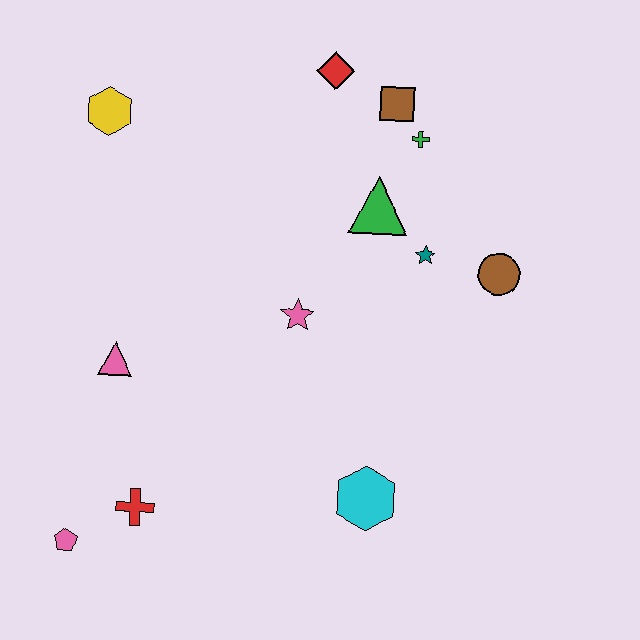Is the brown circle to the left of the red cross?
No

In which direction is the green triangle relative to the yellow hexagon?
The green triangle is to the right of the yellow hexagon.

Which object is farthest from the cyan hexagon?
The yellow hexagon is farthest from the cyan hexagon.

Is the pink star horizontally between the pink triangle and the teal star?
Yes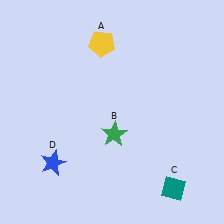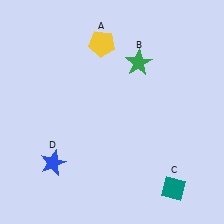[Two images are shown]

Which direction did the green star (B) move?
The green star (B) moved up.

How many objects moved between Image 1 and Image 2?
1 object moved between the two images.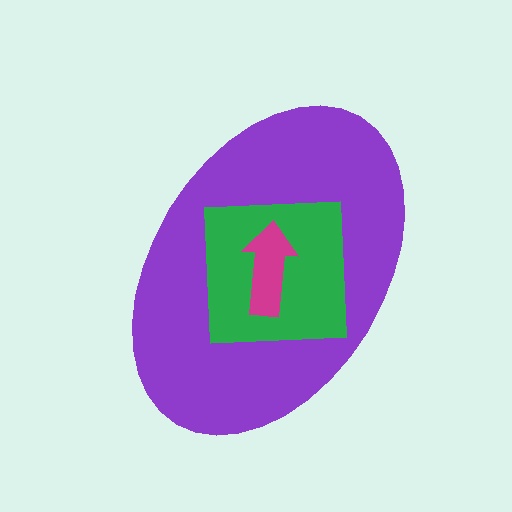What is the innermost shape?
The magenta arrow.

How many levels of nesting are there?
3.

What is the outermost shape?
The purple ellipse.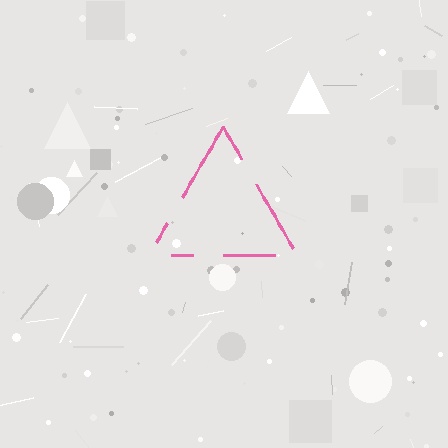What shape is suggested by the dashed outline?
The dashed outline suggests a triangle.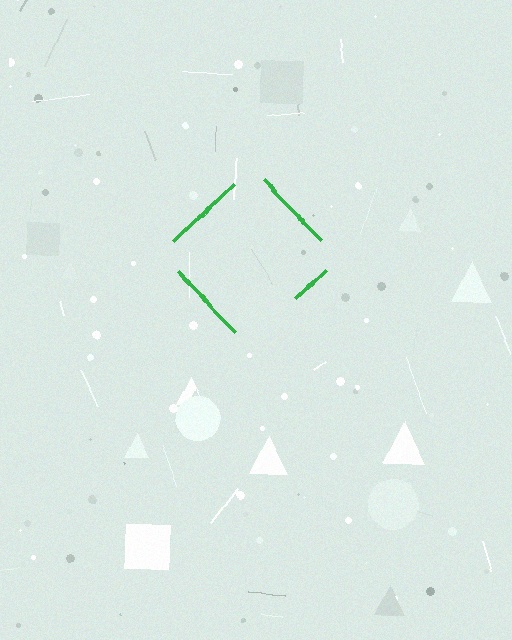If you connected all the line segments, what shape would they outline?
They would outline a diamond.